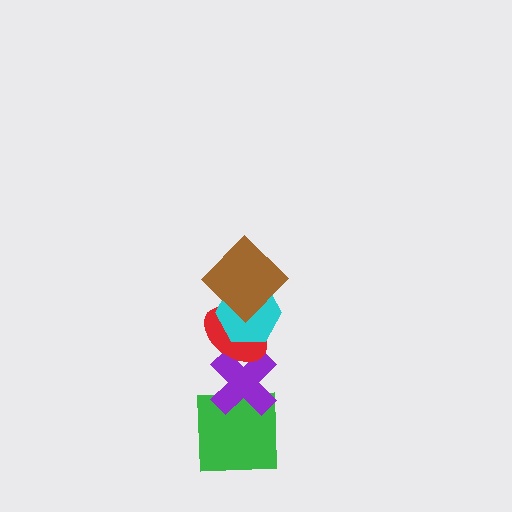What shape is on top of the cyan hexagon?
The brown diamond is on top of the cyan hexagon.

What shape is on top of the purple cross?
The red ellipse is on top of the purple cross.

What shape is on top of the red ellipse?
The cyan hexagon is on top of the red ellipse.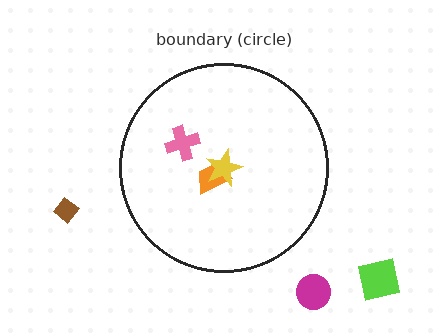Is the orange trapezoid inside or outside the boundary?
Inside.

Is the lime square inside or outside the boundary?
Outside.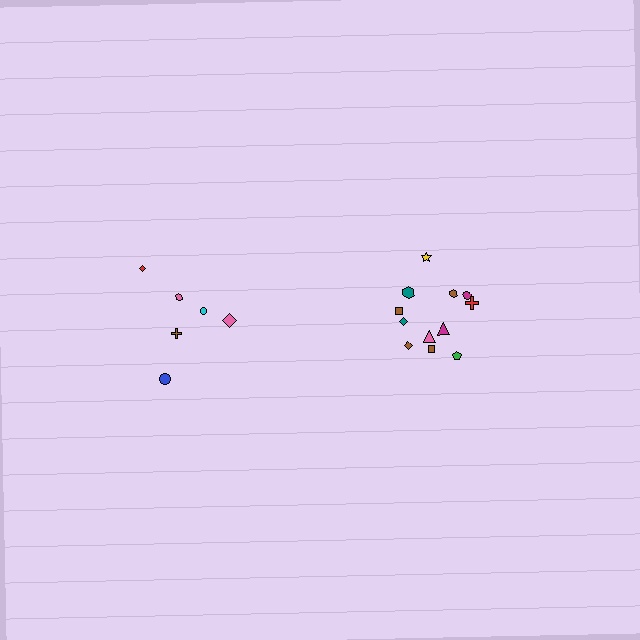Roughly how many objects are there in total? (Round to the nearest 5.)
Roughly 20 objects in total.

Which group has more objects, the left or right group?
The right group.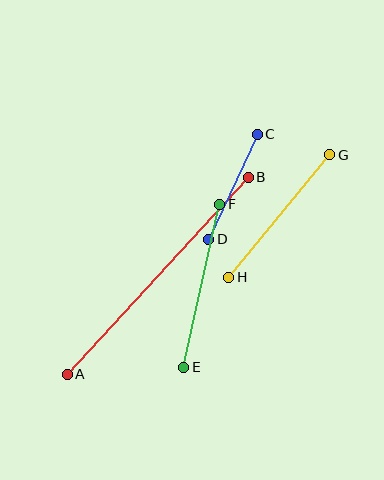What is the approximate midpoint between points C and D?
The midpoint is at approximately (233, 187) pixels.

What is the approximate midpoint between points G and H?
The midpoint is at approximately (279, 216) pixels.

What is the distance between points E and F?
The distance is approximately 167 pixels.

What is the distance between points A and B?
The distance is approximately 267 pixels.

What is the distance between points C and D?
The distance is approximately 116 pixels.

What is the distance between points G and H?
The distance is approximately 159 pixels.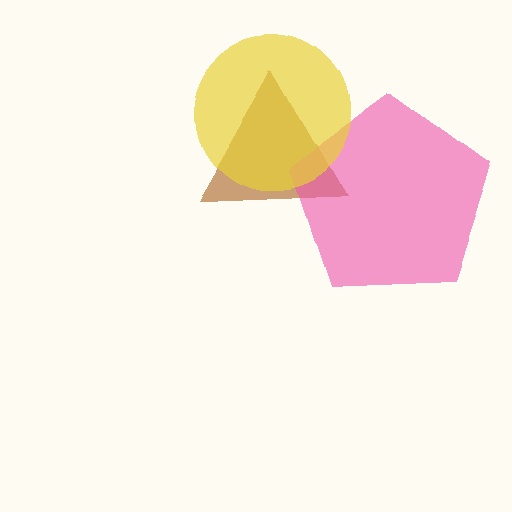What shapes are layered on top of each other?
The layered shapes are: a brown triangle, a pink pentagon, a yellow circle.